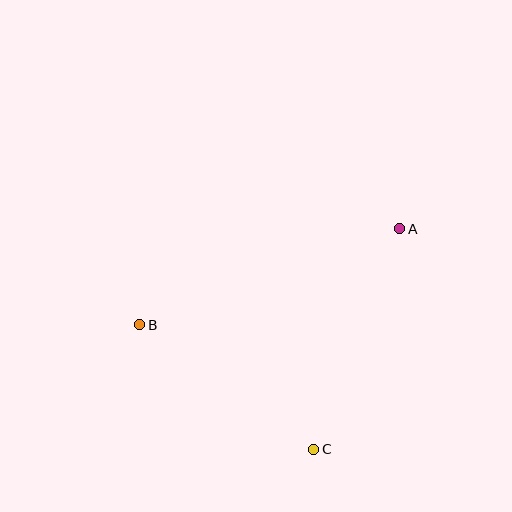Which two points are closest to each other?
Points B and C are closest to each other.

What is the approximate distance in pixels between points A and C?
The distance between A and C is approximately 237 pixels.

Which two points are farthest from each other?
Points A and B are farthest from each other.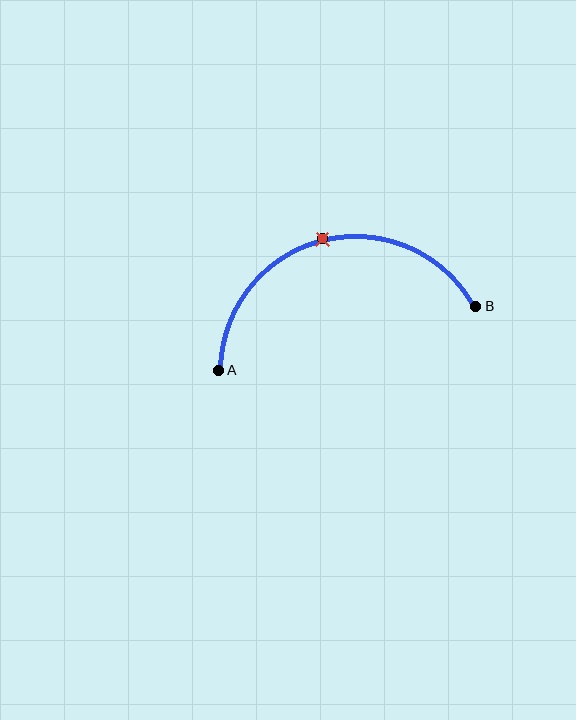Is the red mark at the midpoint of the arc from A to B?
Yes. The red mark lies on the arc at equal arc-length from both A and B — it is the arc midpoint.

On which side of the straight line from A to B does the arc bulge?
The arc bulges above the straight line connecting A and B.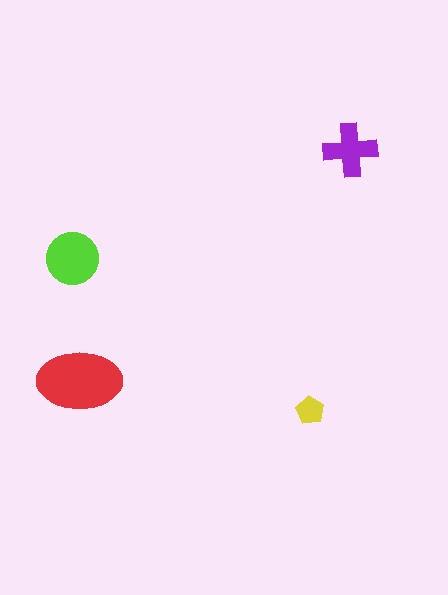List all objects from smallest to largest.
The yellow pentagon, the purple cross, the lime circle, the red ellipse.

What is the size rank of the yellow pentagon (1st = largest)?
4th.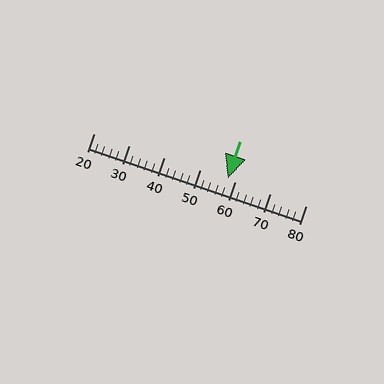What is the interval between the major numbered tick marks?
The major tick marks are spaced 10 units apart.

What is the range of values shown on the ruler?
The ruler shows values from 20 to 80.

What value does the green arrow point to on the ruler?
The green arrow points to approximately 58.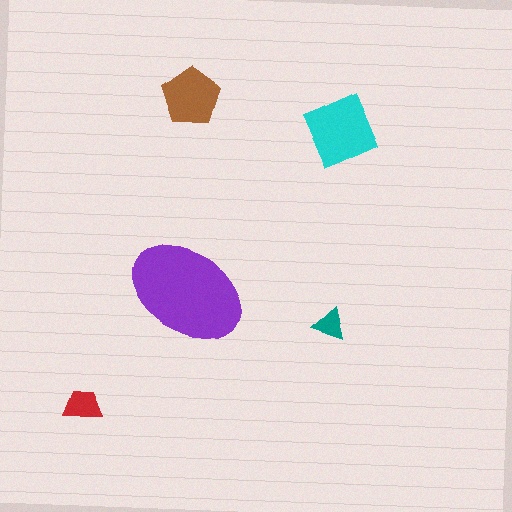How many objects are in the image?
There are 5 objects in the image.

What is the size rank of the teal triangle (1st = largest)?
5th.